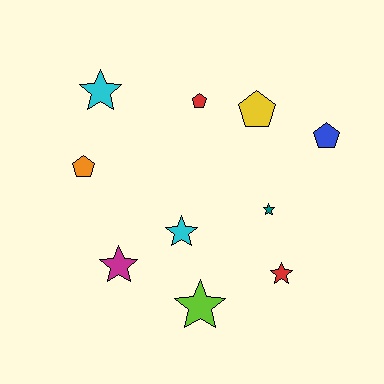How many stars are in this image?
There are 6 stars.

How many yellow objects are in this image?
There is 1 yellow object.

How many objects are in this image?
There are 10 objects.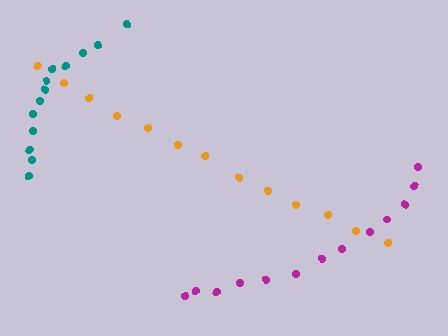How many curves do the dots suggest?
There are 3 distinct paths.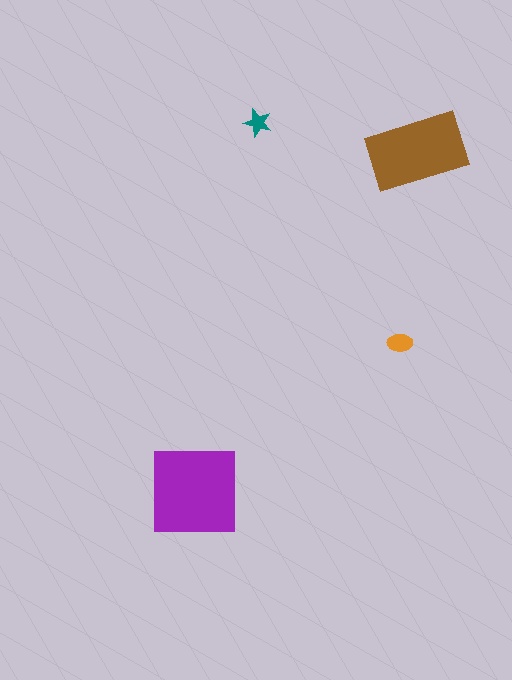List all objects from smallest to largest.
The teal star, the orange ellipse, the brown rectangle, the purple square.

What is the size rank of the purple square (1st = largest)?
1st.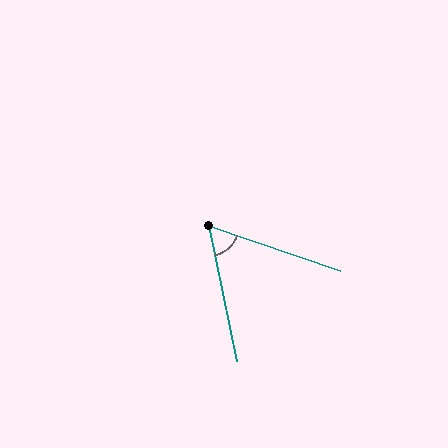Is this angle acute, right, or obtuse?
It is acute.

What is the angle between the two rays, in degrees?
Approximately 60 degrees.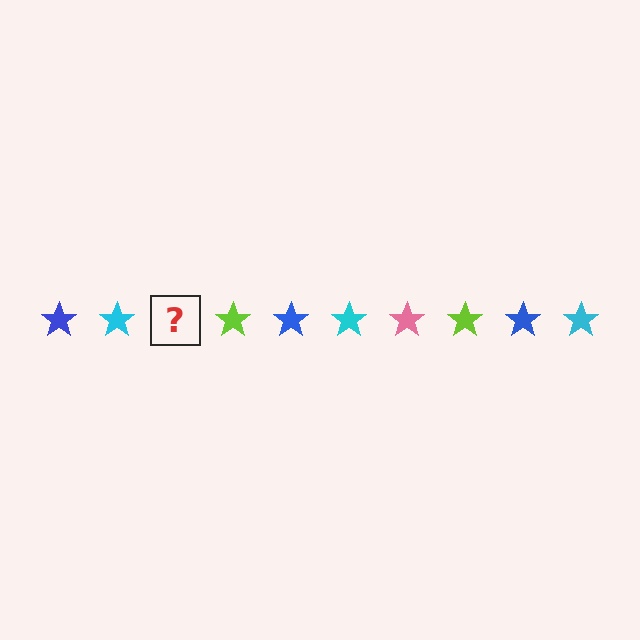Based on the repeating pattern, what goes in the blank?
The blank should be a pink star.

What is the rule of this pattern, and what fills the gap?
The rule is that the pattern cycles through blue, cyan, pink, lime stars. The gap should be filled with a pink star.